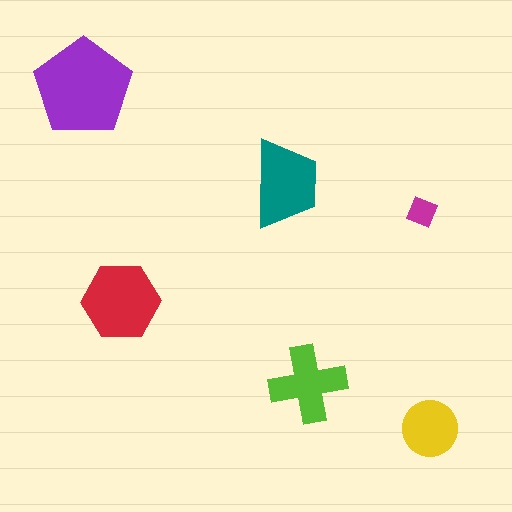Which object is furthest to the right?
The yellow circle is rightmost.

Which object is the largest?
The purple pentagon.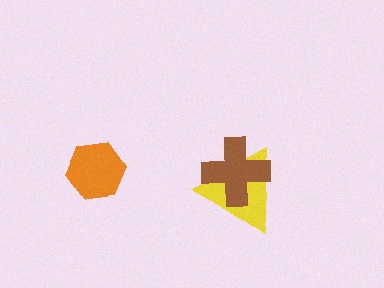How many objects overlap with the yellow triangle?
1 object overlaps with the yellow triangle.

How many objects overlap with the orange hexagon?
0 objects overlap with the orange hexagon.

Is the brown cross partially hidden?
No, no other shape covers it.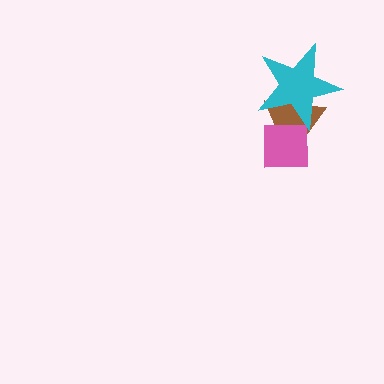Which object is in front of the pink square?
The cyan star is in front of the pink square.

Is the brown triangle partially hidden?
Yes, it is partially covered by another shape.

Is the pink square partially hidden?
Yes, it is partially covered by another shape.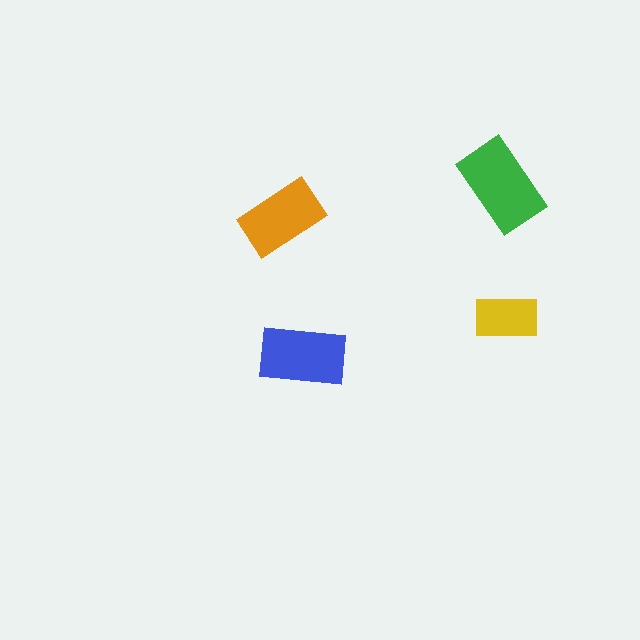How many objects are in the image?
There are 4 objects in the image.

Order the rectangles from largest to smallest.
the green one, the blue one, the orange one, the yellow one.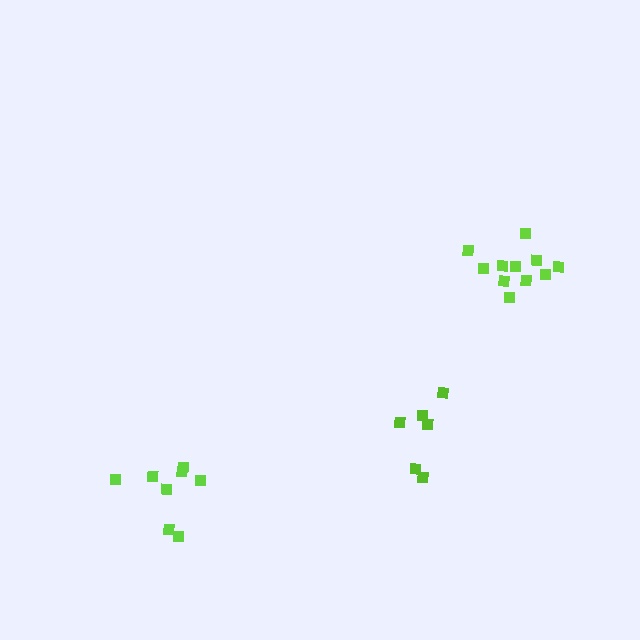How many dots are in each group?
Group 1: 8 dots, Group 2: 6 dots, Group 3: 11 dots (25 total).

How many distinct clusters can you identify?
There are 3 distinct clusters.